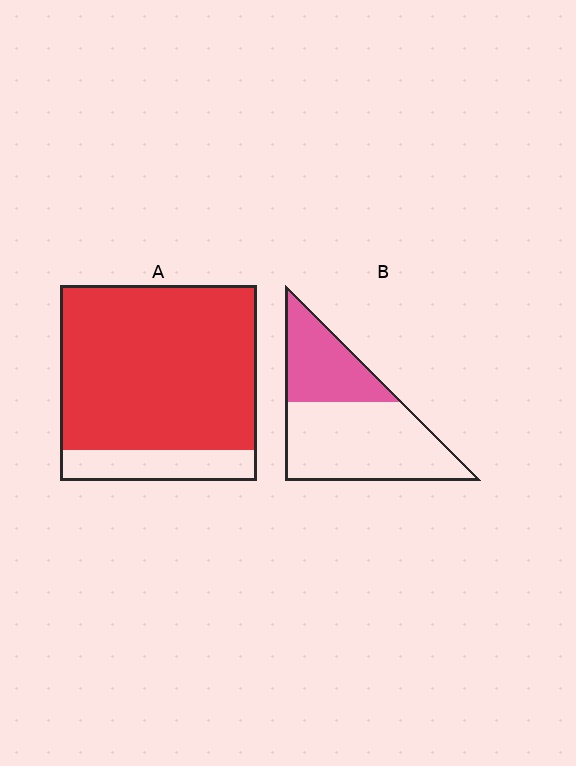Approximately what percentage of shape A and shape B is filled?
A is approximately 85% and B is approximately 35%.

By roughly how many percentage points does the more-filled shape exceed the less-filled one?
By roughly 50 percentage points (A over B).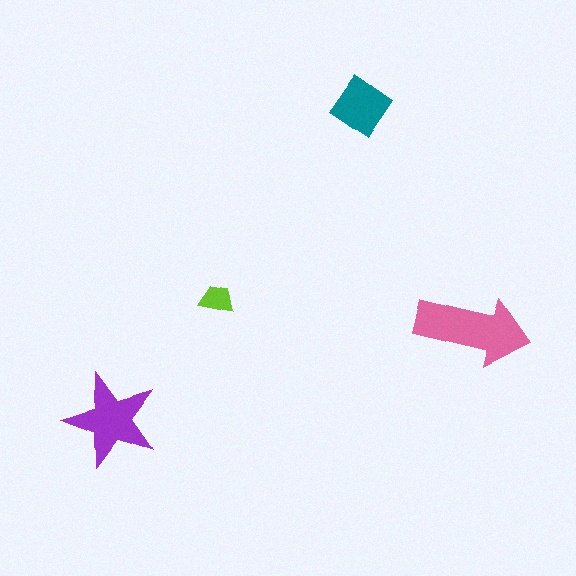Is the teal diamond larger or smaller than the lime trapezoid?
Larger.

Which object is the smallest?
The lime trapezoid.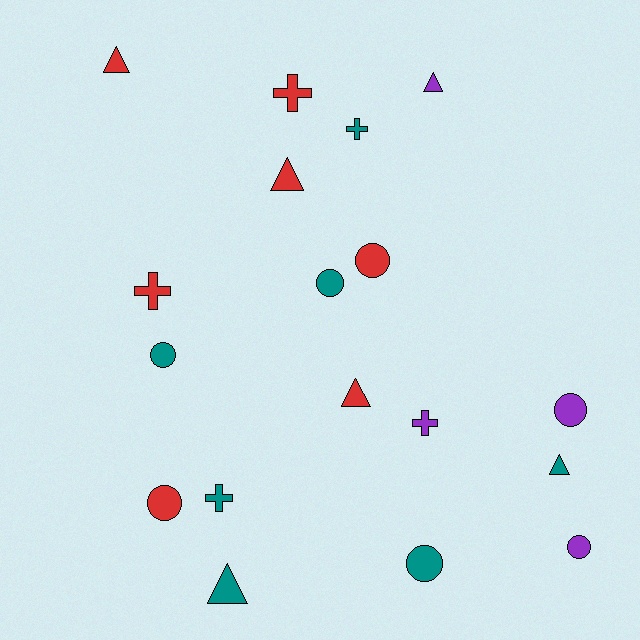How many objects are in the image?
There are 18 objects.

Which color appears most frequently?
Teal, with 7 objects.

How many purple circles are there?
There are 2 purple circles.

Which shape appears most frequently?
Circle, with 7 objects.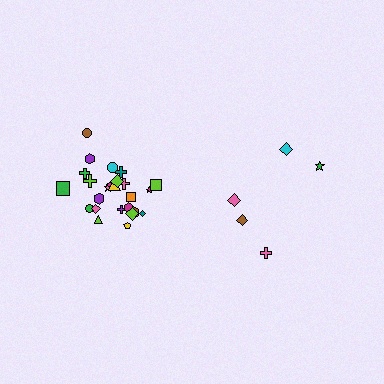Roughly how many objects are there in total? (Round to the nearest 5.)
Roughly 30 objects in total.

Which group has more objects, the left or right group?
The left group.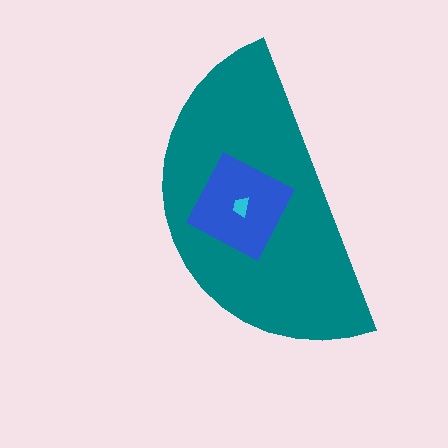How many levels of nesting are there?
3.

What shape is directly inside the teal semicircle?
The blue square.